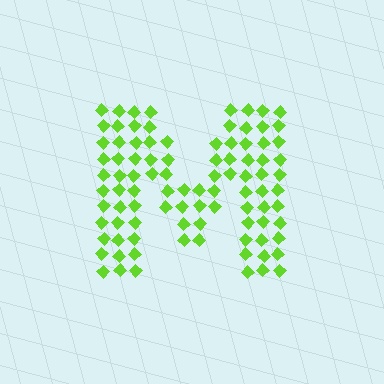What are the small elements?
The small elements are diamonds.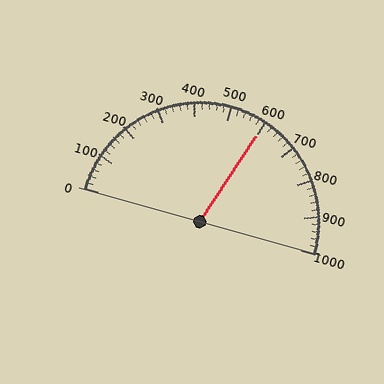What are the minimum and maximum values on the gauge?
The gauge ranges from 0 to 1000.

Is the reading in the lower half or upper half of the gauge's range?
The reading is in the upper half of the range (0 to 1000).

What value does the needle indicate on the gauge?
The needle indicates approximately 600.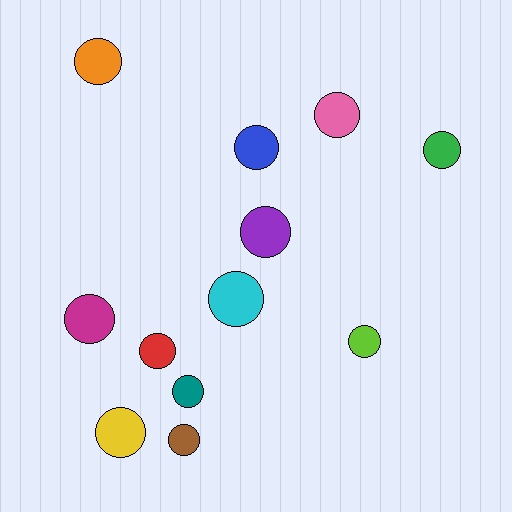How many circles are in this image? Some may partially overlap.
There are 12 circles.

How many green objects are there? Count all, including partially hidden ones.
There is 1 green object.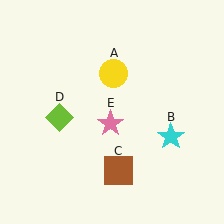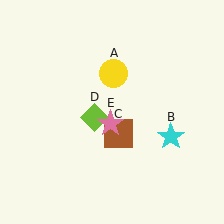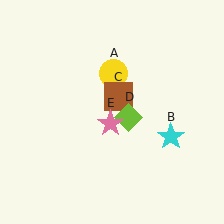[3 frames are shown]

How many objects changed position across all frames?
2 objects changed position: brown square (object C), lime diamond (object D).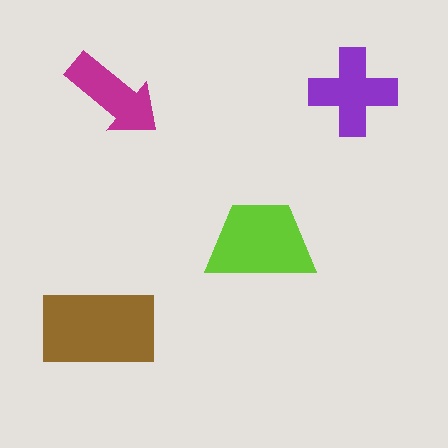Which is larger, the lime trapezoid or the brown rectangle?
The brown rectangle.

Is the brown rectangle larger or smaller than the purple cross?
Larger.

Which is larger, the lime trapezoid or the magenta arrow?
The lime trapezoid.